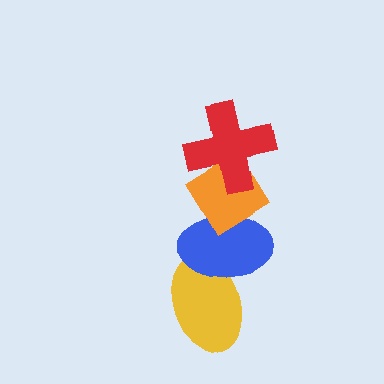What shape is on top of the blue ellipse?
The orange diamond is on top of the blue ellipse.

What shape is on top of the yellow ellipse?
The blue ellipse is on top of the yellow ellipse.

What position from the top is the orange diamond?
The orange diamond is 2nd from the top.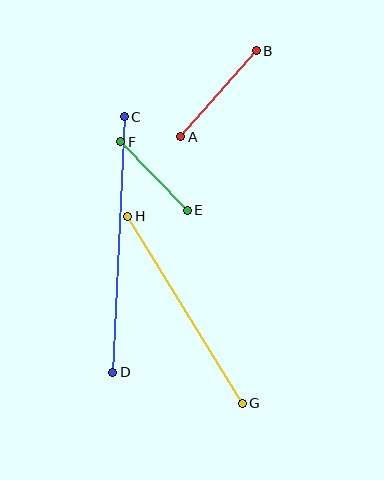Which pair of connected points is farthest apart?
Points C and D are farthest apart.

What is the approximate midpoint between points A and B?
The midpoint is at approximately (218, 94) pixels.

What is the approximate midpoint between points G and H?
The midpoint is at approximately (185, 310) pixels.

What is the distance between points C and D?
The distance is approximately 256 pixels.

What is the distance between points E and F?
The distance is approximately 96 pixels.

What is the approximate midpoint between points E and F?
The midpoint is at approximately (154, 176) pixels.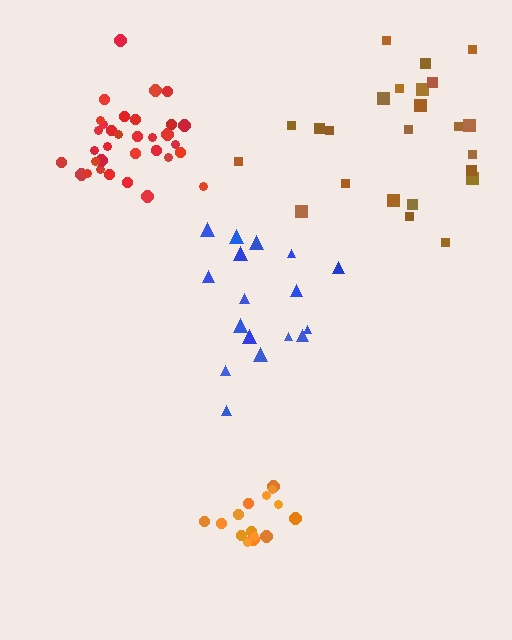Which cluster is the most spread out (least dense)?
Brown.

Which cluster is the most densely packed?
Red.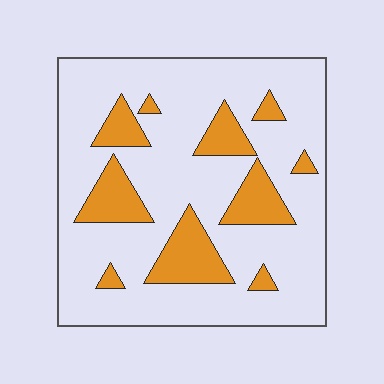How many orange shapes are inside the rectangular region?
10.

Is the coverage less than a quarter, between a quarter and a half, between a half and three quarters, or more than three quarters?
Less than a quarter.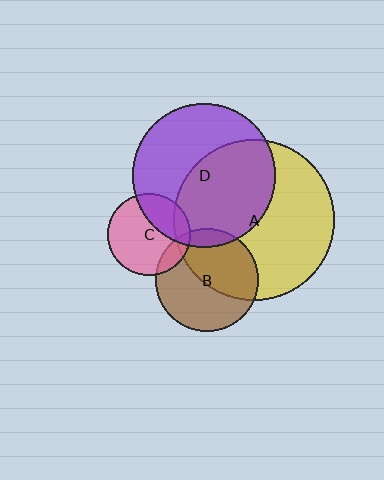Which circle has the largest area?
Circle A (yellow).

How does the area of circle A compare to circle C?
Approximately 3.8 times.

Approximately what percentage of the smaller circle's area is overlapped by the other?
Approximately 30%.